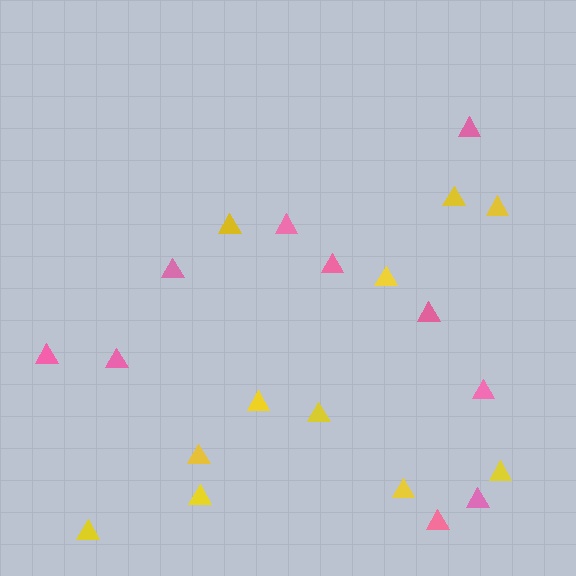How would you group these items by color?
There are 2 groups: one group of yellow triangles (11) and one group of pink triangles (10).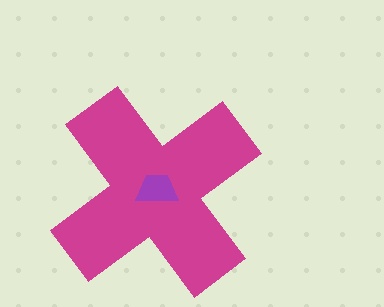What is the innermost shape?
The purple trapezoid.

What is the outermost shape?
The magenta cross.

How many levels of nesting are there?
2.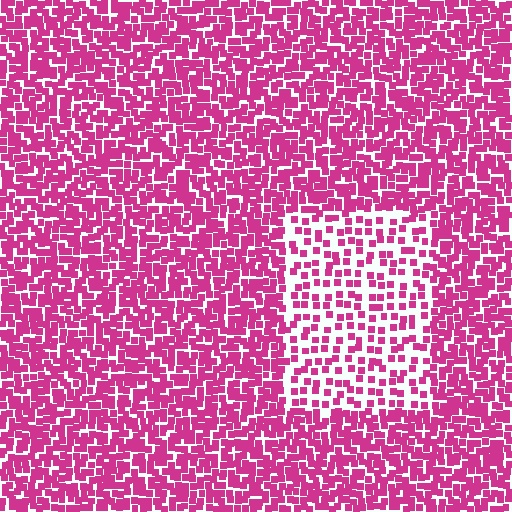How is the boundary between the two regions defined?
The boundary is defined by a change in element density (approximately 2.2x ratio). All elements are the same color, size, and shape.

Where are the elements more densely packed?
The elements are more densely packed outside the rectangle boundary.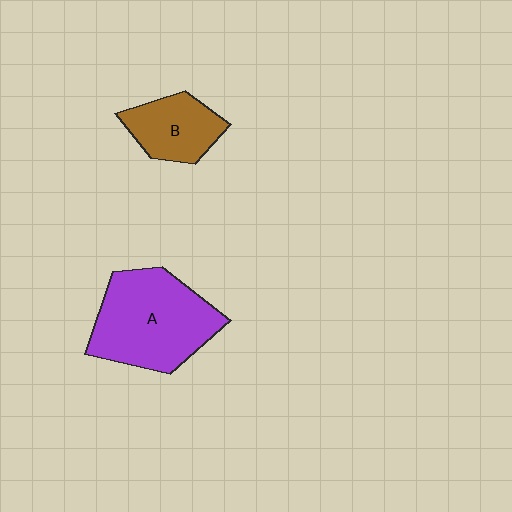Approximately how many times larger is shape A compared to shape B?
Approximately 2.0 times.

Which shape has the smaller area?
Shape B (brown).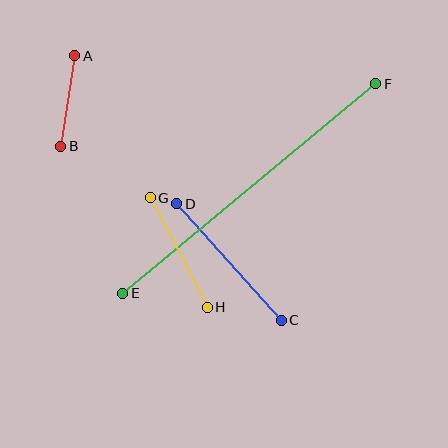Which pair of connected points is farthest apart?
Points E and F are farthest apart.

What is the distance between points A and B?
The distance is approximately 92 pixels.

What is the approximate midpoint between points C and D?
The midpoint is at approximately (229, 262) pixels.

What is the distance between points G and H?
The distance is approximately 123 pixels.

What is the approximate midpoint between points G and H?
The midpoint is at approximately (179, 253) pixels.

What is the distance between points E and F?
The distance is approximately 328 pixels.